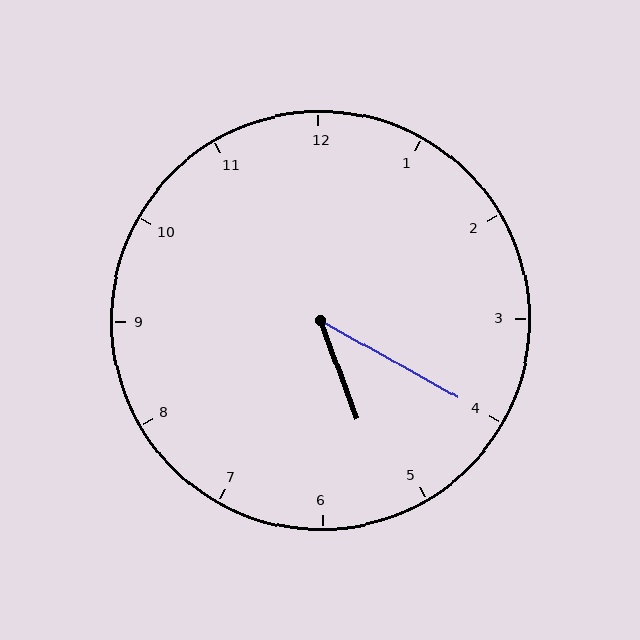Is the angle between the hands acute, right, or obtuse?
It is acute.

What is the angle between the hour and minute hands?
Approximately 40 degrees.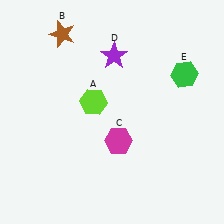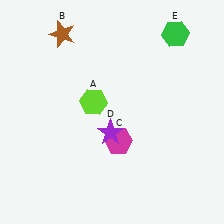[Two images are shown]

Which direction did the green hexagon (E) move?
The green hexagon (E) moved up.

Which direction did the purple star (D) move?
The purple star (D) moved down.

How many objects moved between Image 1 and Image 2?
2 objects moved between the two images.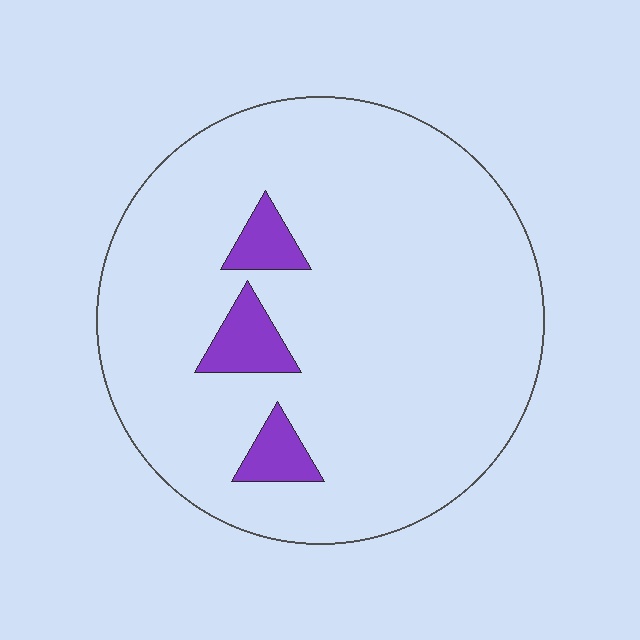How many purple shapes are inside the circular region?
3.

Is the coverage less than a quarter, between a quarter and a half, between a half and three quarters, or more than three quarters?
Less than a quarter.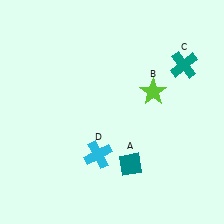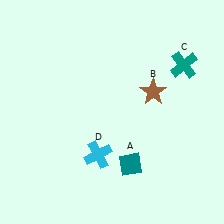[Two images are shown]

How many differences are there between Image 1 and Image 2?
There is 1 difference between the two images.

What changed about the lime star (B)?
In Image 1, B is lime. In Image 2, it changed to brown.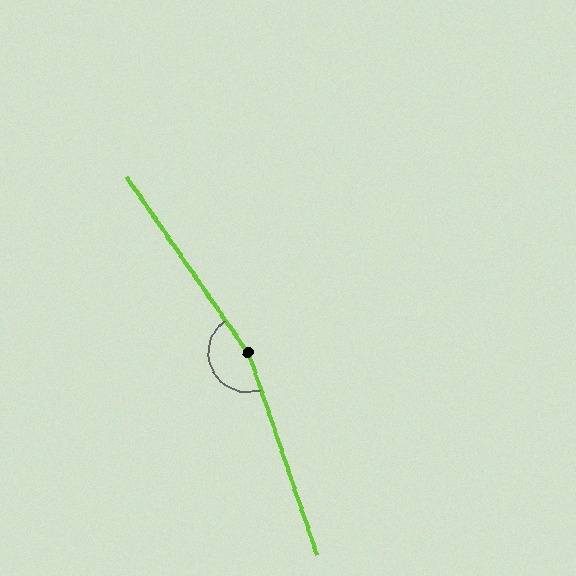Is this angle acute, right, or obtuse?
It is obtuse.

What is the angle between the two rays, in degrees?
Approximately 164 degrees.